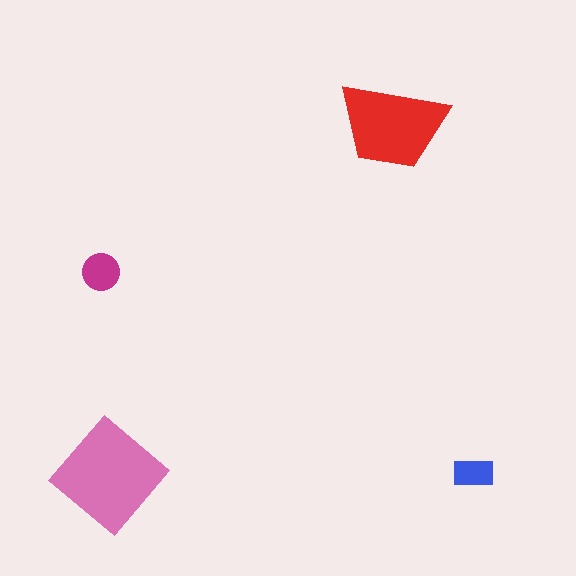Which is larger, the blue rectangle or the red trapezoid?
The red trapezoid.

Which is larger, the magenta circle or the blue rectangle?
The magenta circle.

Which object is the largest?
The pink diamond.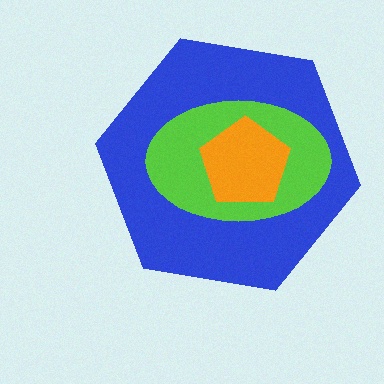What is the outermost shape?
The blue hexagon.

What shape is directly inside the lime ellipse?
The orange pentagon.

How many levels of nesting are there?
3.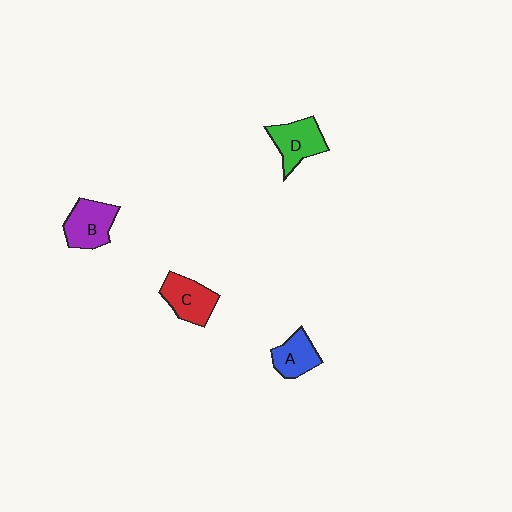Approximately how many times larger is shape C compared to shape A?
Approximately 1.2 times.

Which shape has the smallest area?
Shape A (blue).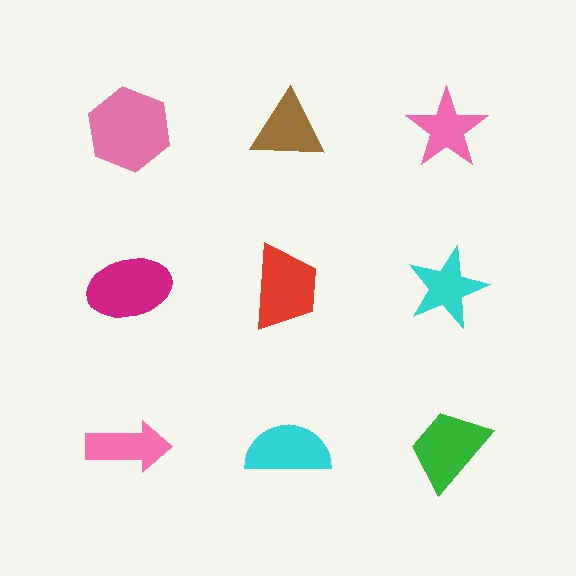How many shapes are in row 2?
3 shapes.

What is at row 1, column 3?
A pink star.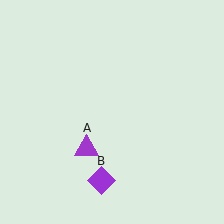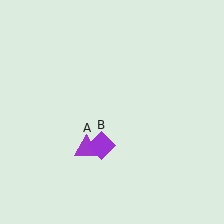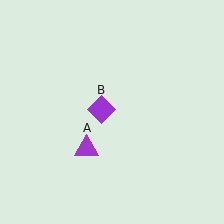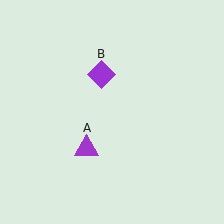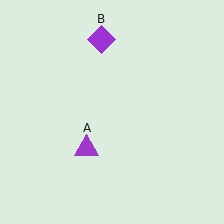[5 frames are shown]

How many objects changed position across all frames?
1 object changed position: purple diamond (object B).